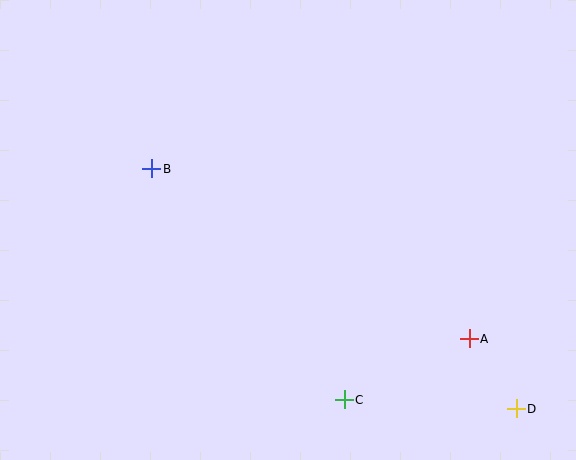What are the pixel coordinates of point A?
Point A is at (469, 339).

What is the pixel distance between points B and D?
The distance between B and D is 436 pixels.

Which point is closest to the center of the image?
Point B at (152, 169) is closest to the center.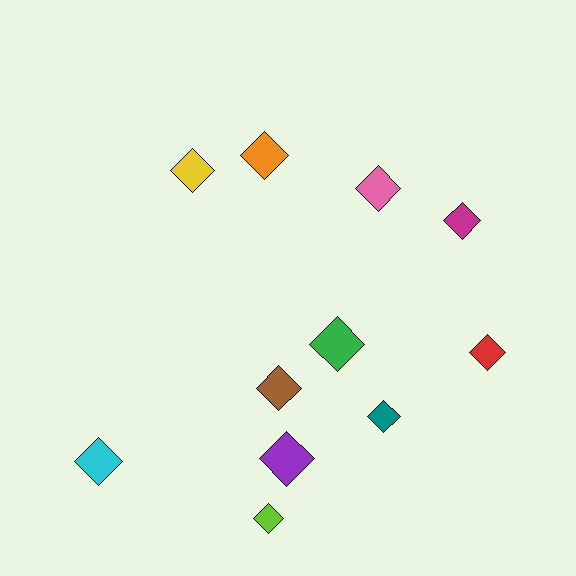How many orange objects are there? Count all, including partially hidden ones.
There is 1 orange object.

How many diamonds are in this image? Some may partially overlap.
There are 11 diamonds.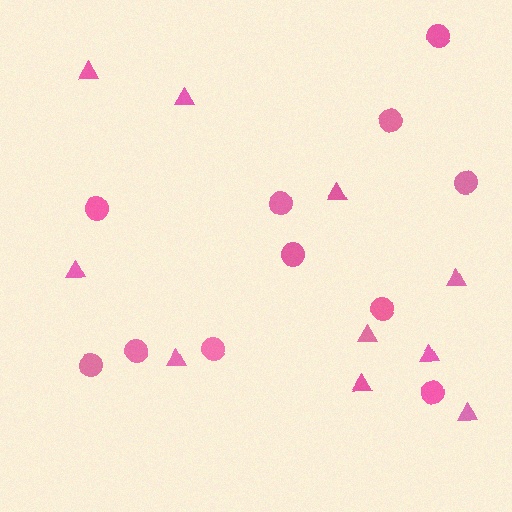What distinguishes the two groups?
There are 2 groups: one group of circles (11) and one group of triangles (10).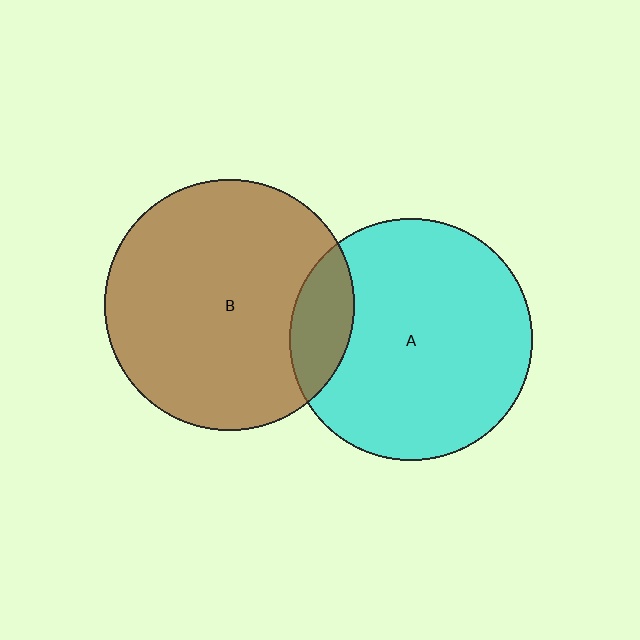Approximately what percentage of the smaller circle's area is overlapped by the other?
Approximately 15%.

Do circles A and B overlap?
Yes.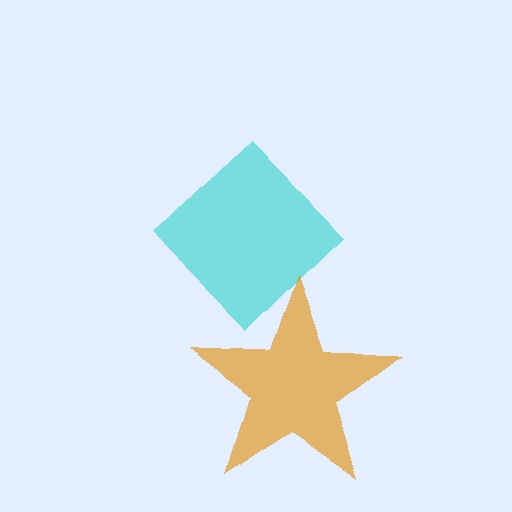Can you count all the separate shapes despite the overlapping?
Yes, there are 2 separate shapes.